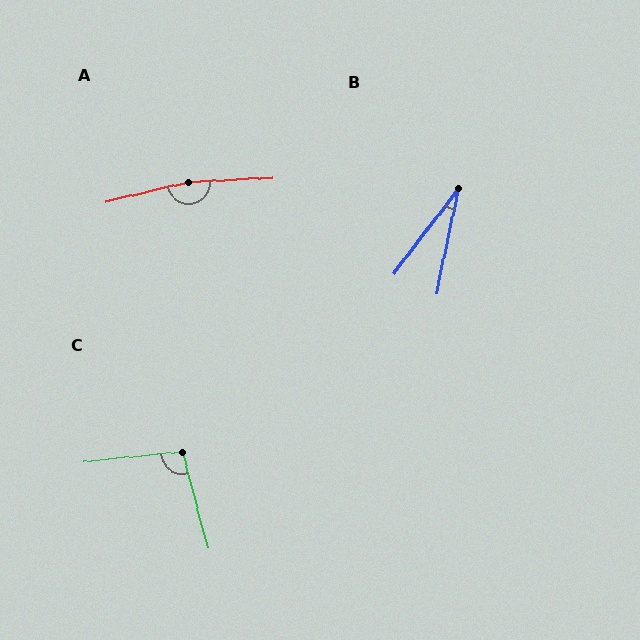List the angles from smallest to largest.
B (25°), C (99°), A (170°).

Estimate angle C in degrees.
Approximately 99 degrees.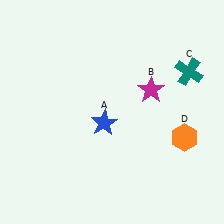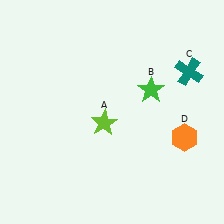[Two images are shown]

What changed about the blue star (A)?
In Image 1, A is blue. In Image 2, it changed to lime.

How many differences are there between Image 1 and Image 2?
There are 2 differences between the two images.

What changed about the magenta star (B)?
In Image 1, B is magenta. In Image 2, it changed to green.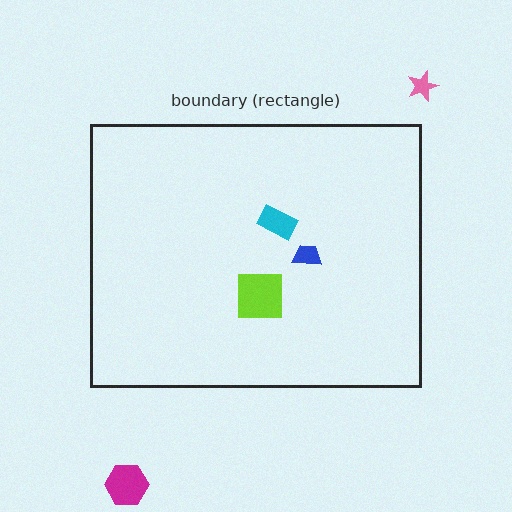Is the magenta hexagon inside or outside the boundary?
Outside.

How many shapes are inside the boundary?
3 inside, 2 outside.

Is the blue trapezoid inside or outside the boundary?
Inside.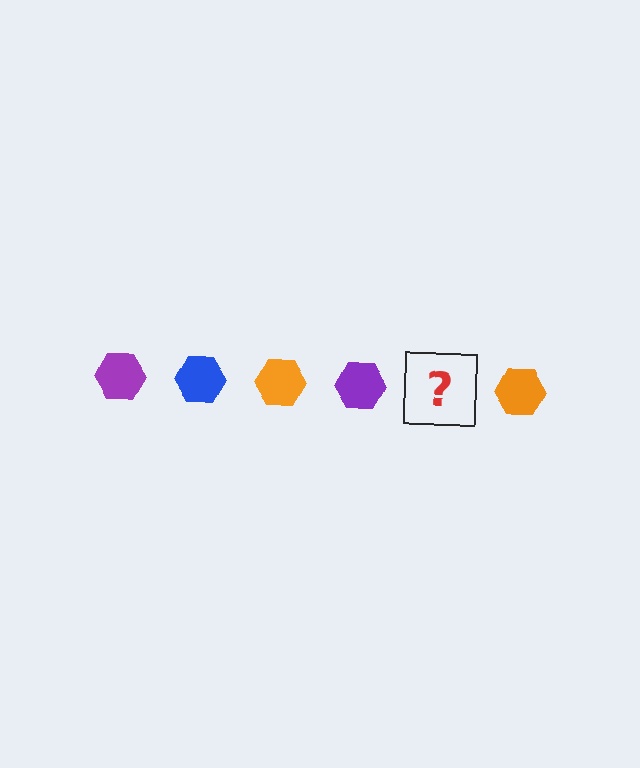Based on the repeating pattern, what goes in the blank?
The blank should be a blue hexagon.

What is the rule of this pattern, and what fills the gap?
The rule is that the pattern cycles through purple, blue, orange hexagons. The gap should be filled with a blue hexagon.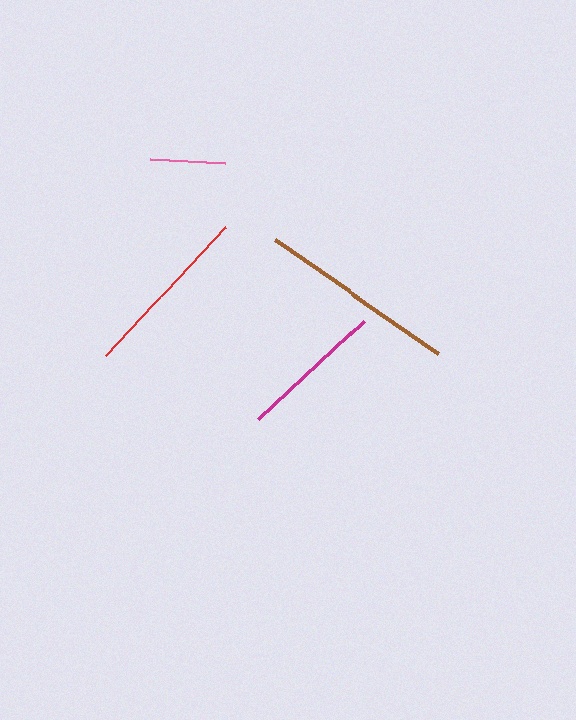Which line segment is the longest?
The brown line is the longest at approximately 199 pixels.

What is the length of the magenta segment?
The magenta segment is approximately 145 pixels long.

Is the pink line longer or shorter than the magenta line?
The magenta line is longer than the pink line.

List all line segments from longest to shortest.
From longest to shortest: brown, red, magenta, pink.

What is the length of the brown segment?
The brown segment is approximately 199 pixels long.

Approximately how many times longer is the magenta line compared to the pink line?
The magenta line is approximately 1.9 times the length of the pink line.